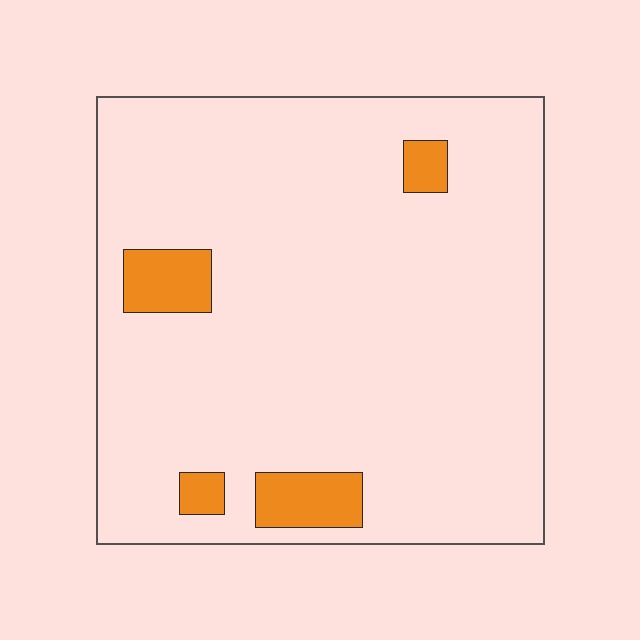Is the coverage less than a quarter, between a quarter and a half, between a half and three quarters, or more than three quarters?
Less than a quarter.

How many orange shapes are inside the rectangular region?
4.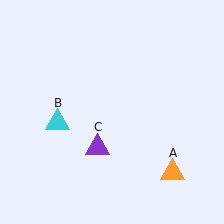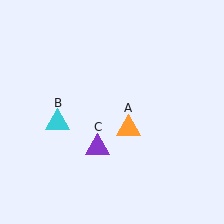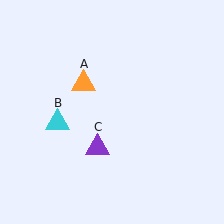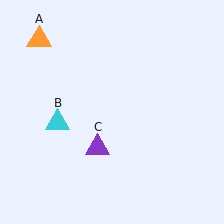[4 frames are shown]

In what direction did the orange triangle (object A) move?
The orange triangle (object A) moved up and to the left.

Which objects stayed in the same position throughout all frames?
Cyan triangle (object B) and purple triangle (object C) remained stationary.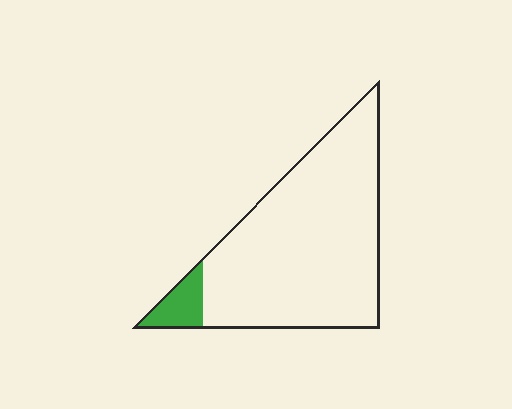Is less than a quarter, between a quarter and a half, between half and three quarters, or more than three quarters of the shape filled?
Less than a quarter.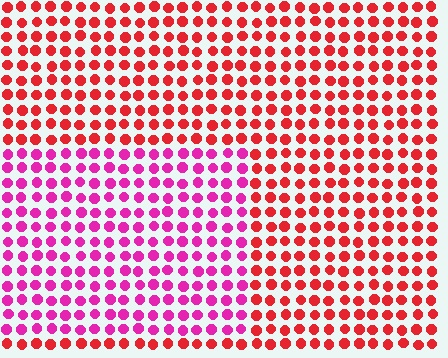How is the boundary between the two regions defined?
The boundary is defined purely by a slight shift in hue (about 41 degrees). Spacing, size, and orientation are identical on both sides.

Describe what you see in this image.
The image is filled with small red elements in a uniform arrangement. A rectangle-shaped region is visible where the elements are tinted to a slightly different hue, forming a subtle color boundary.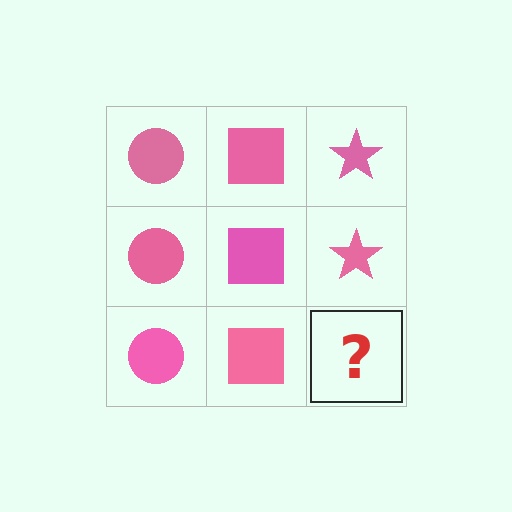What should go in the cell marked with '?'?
The missing cell should contain a pink star.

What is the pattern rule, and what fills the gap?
The rule is that each column has a consistent shape. The gap should be filled with a pink star.